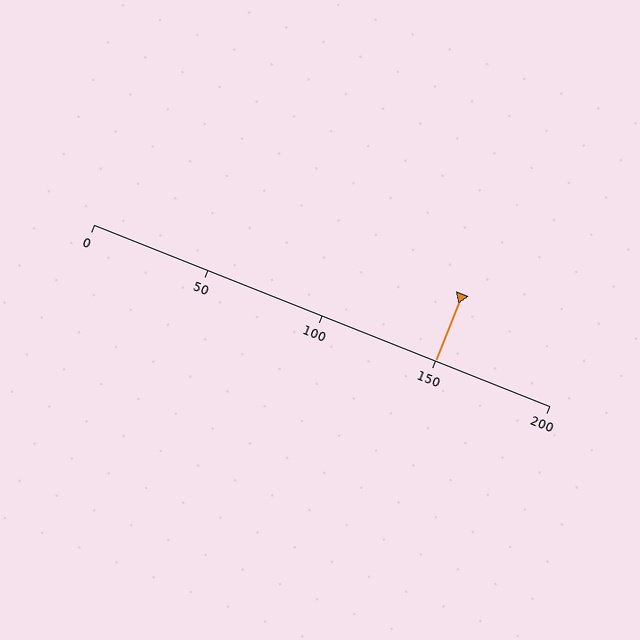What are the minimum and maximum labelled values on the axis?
The axis runs from 0 to 200.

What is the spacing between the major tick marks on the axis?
The major ticks are spaced 50 apart.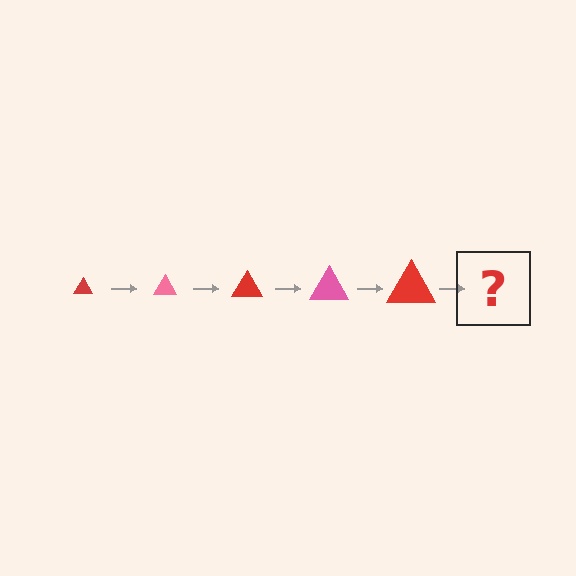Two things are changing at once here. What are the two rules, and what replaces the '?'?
The two rules are that the triangle grows larger each step and the color cycles through red and pink. The '?' should be a pink triangle, larger than the previous one.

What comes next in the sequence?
The next element should be a pink triangle, larger than the previous one.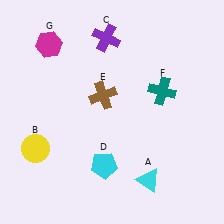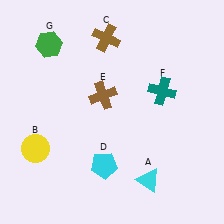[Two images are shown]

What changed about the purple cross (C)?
In Image 1, C is purple. In Image 2, it changed to brown.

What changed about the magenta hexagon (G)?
In Image 1, G is magenta. In Image 2, it changed to green.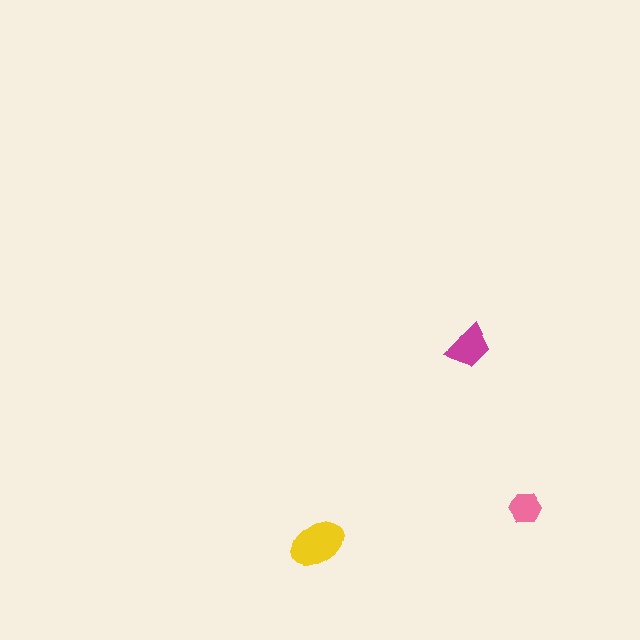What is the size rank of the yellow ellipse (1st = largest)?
1st.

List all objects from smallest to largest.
The pink hexagon, the magenta trapezoid, the yellow ellipse.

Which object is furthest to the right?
The pink hexagon is rightmost.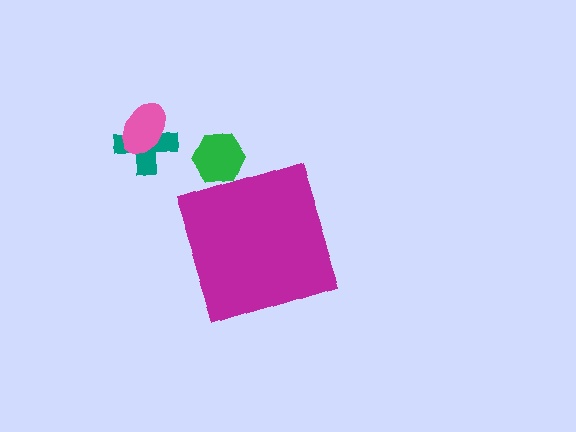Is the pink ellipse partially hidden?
No, the pink ellipse is fully visible.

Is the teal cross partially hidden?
No, the teal cross is fully visible.